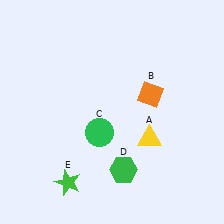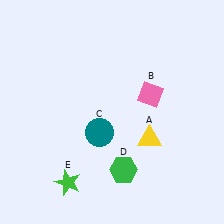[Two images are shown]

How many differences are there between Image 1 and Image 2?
There are 2 differences between the two images.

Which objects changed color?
B changed from orange to pink. C changed from green to teal.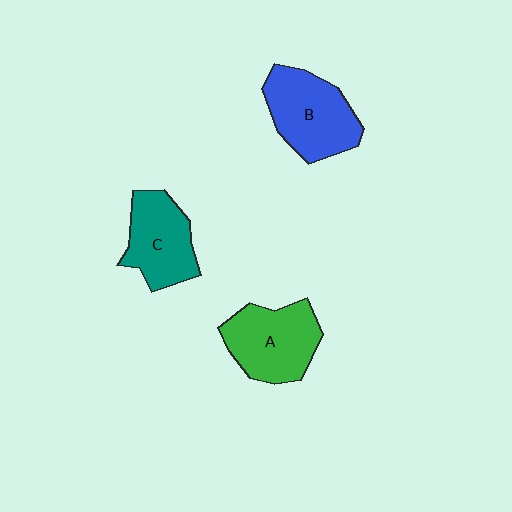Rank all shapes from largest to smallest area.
From largest to smallest: B (blue), A (green), C (teal).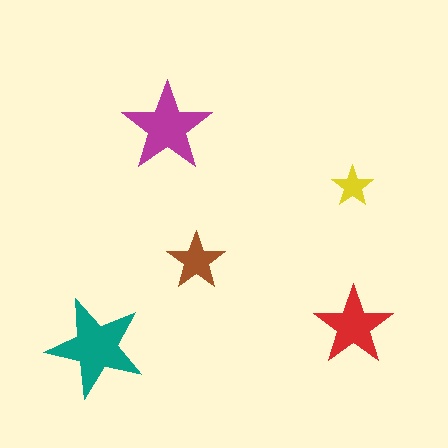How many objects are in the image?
There are 5 objects in the image.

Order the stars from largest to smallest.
the teal one, the magenta one, the red one, the brown one, the yellow one.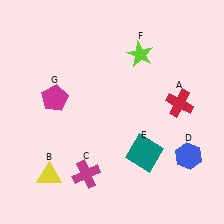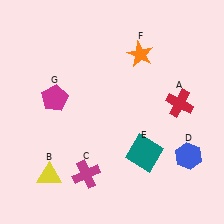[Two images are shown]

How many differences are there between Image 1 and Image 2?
There is 1 difference between the two images.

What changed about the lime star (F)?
In Image 1, F is lime. In Image 2, it changed to orange.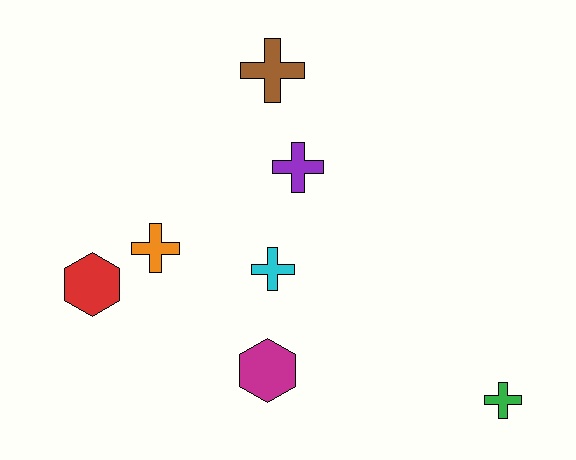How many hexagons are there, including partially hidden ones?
There are 2 hexagons.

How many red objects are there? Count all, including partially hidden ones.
There is 1 red object.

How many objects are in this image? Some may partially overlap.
There are 7 objects.